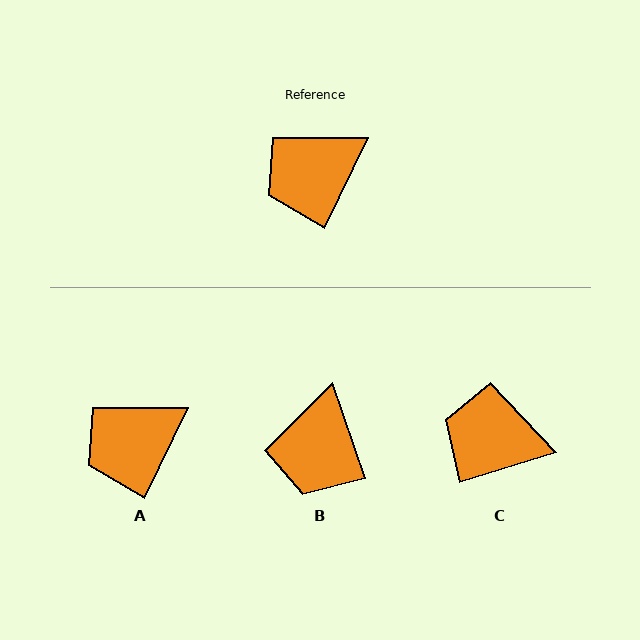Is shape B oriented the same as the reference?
No, it is off by about 45 degrees.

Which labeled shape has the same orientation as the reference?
A.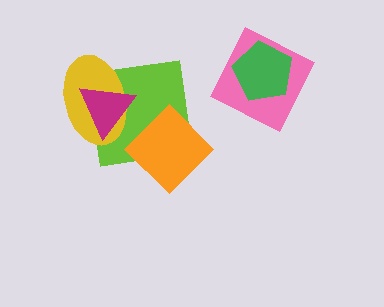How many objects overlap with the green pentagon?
1 object overlaps with the green pentagon.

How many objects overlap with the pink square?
1 object overlaps with the pink square.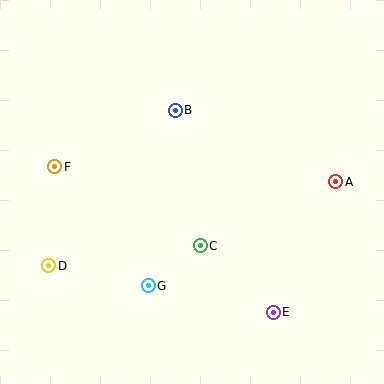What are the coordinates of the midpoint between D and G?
The midpoint between D and G is at (98, 276).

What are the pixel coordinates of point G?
Point G is at (148, 286).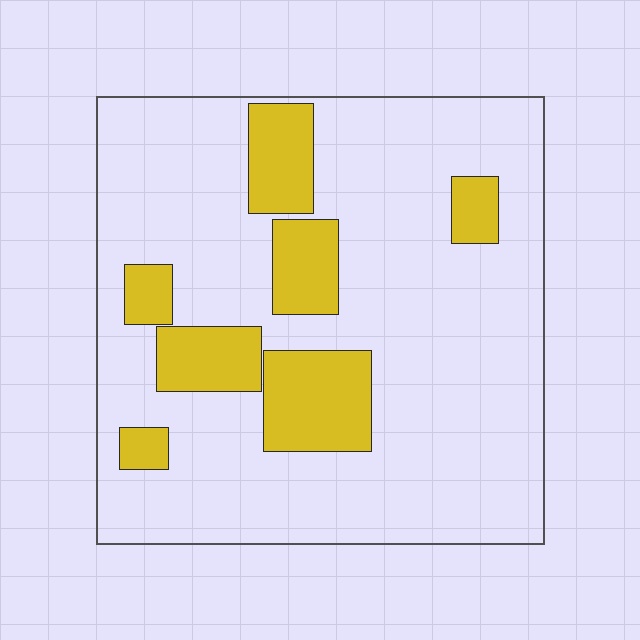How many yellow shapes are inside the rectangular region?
7.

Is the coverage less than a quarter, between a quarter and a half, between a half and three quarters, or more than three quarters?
Less than a quarter.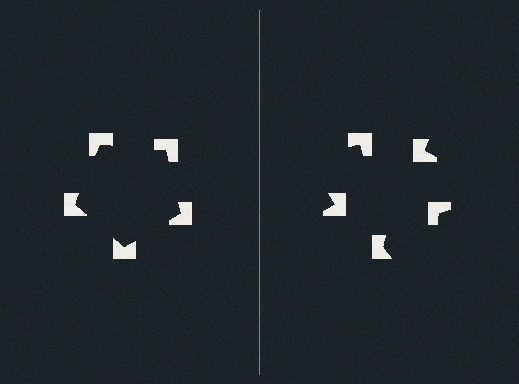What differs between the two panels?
The notched squares are positioned identically on both sides; only the wedge orientations differ. On the left they align to a pentagon; on the right they are misaligned.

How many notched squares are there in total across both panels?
10 — 5 on each side.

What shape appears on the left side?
An illusory pentagon.